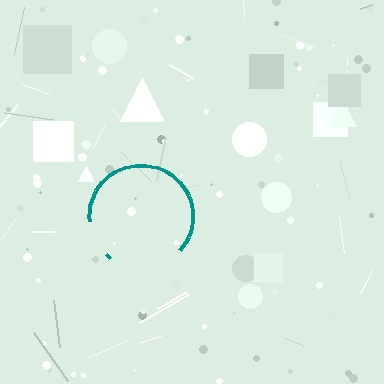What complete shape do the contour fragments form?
The contour fragments form a circle.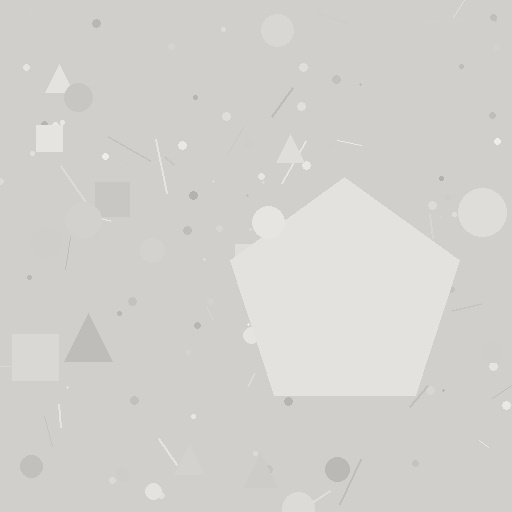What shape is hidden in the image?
A pentagon is hidden in the image.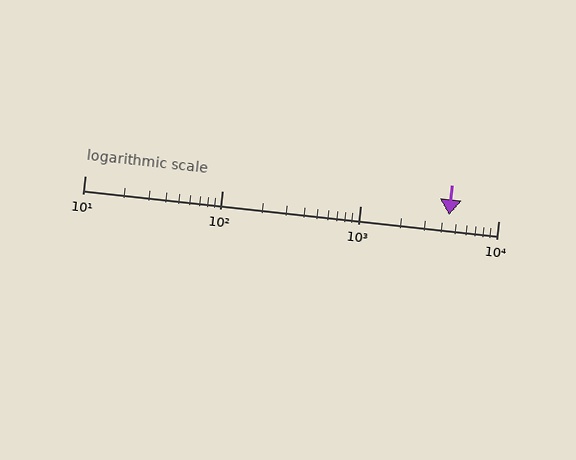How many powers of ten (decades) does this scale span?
The scale spans 3 decades, from 10 to 10000.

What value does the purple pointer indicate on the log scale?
The pointer indicates approximately 4400.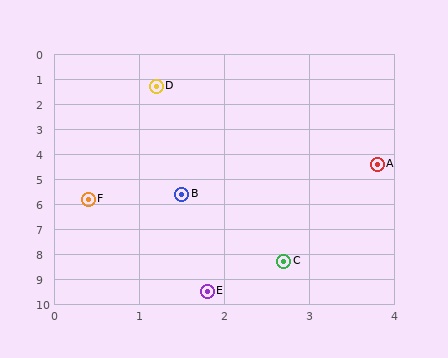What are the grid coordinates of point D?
Point D is at approximately (1.2, 1.3).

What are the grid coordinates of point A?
Point A is at approximately (3.8, 4.4).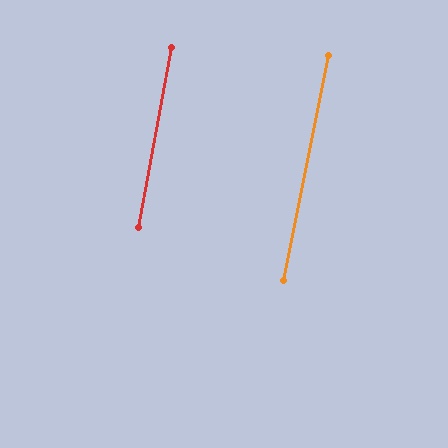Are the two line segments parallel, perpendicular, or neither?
Parallel — their directions differ by only 0.6°.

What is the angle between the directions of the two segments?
Approximately 1 degree.